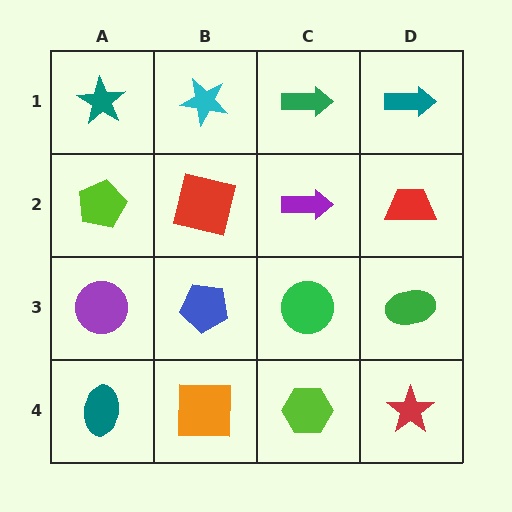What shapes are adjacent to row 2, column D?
A teal arrow (row 1, column D), a green ellipse (row 3, column D), a purple arrow (row 2, column C).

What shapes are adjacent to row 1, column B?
A red square (row 2, column B), a teal star (row 1, column A), a green arrow (row 1, column C).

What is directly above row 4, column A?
A purple circle.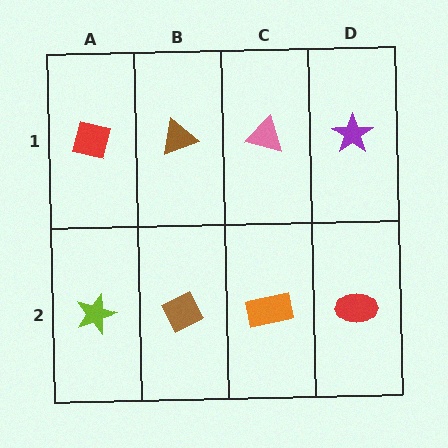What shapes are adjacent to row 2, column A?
A red square (row 1, column A), a brown diamond (row 2, column B).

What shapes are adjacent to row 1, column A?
A lime star (row 2, column A), a brown triangle (row 1, column B).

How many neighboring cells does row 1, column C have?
3.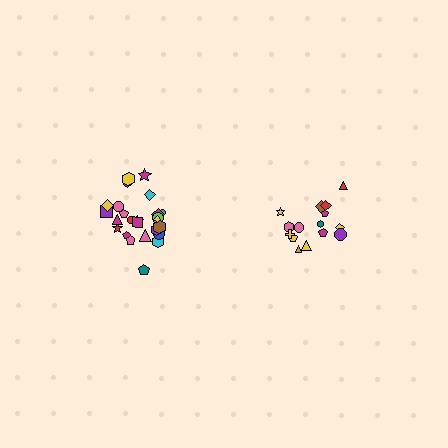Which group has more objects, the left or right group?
The left group.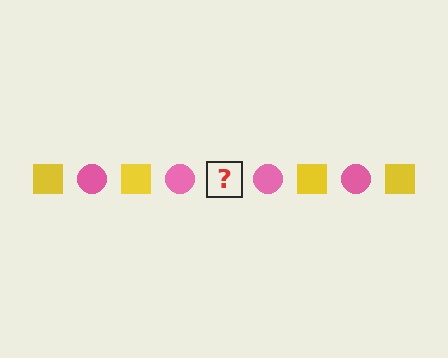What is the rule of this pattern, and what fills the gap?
The rule is that the pattern alternates between yellow square and pink circle. The gap should be filled with a yellow square.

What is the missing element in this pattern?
The missing element is a yellow square.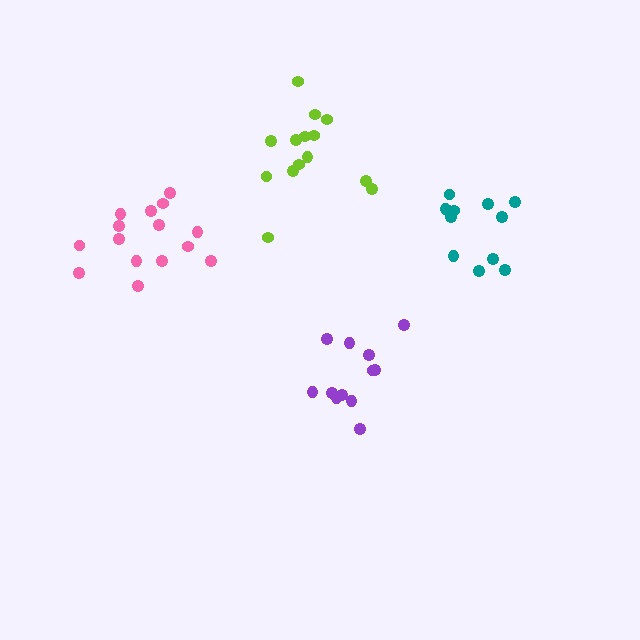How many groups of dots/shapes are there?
There are 4 groups.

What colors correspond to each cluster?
The clusters are colored: pink, lime, purple, teal.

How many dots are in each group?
Group 1: 15 dots, Group 2: 14 dots, Group 3: 12 dots, Group 4: 12 dots (53 total).